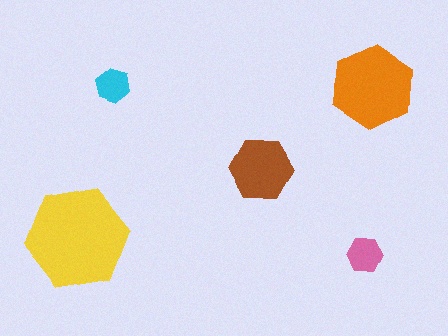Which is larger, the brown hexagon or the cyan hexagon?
The brown one.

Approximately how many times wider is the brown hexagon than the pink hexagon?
About 2 times wider.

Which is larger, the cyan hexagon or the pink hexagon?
The pink one.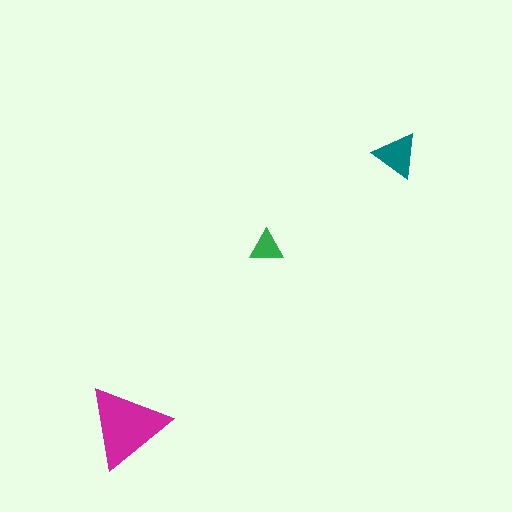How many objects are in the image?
There are 3 objects in the image.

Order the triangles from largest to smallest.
the magenta one, the teal one, the green one.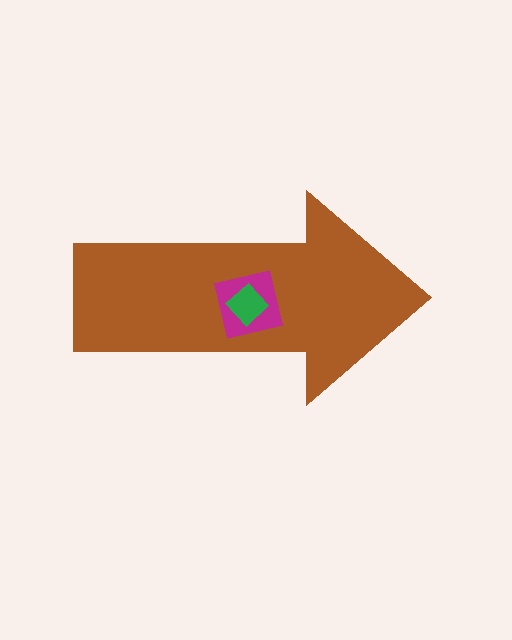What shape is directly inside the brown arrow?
The magenta square.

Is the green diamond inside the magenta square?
Yes.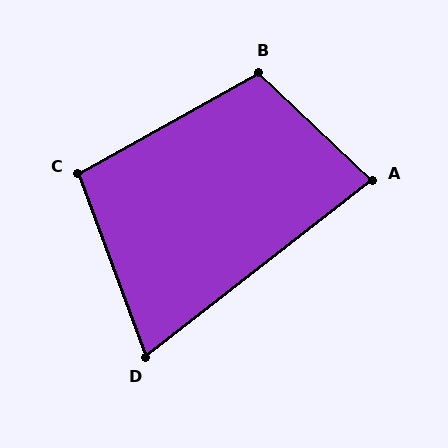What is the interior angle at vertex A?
Approximately 81 degrees (acute).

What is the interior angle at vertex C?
Approximately 99 degrees (obtuse).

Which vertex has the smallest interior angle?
D, at approximately 72 degrees.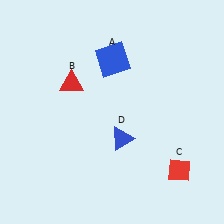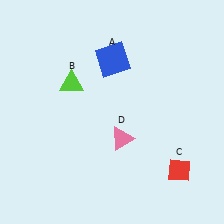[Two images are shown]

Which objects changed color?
B changed from red to lime. D changed from blue to pink.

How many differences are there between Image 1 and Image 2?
There are 2 differences between the two images.